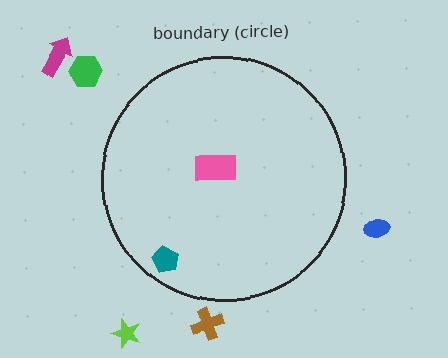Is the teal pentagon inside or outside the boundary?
Inside.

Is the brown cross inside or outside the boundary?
Outside.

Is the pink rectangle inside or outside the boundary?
Inside.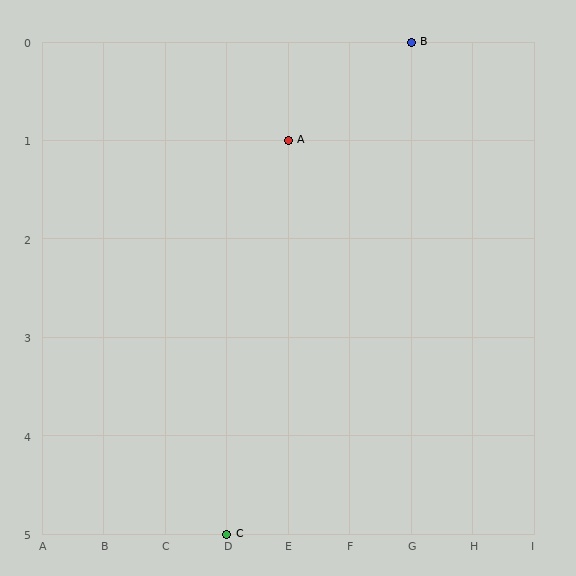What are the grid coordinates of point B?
Point B is at grid coordinates (G, 0).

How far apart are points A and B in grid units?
Points A and B are 2 columns and 1 row apart (about 2.2 grid units diagonally).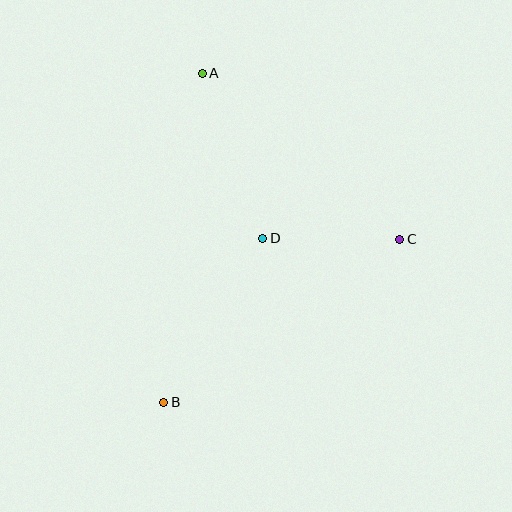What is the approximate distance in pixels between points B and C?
The distance between B and C is approximately 287 pixels.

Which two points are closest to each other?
Points C and D are closest to each other.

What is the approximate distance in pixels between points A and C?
The distance between A and C is approximately 258 pixels.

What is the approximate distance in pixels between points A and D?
The distance between A and D is approximately 176 pixels.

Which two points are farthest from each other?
Points A and B are farthest from each other.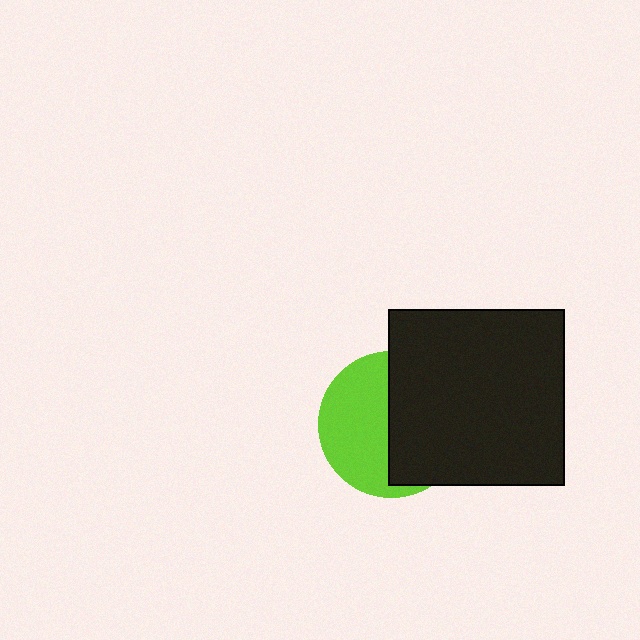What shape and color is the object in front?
The object in front is a black square.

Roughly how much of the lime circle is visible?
About half of it is visible (roughly 49%).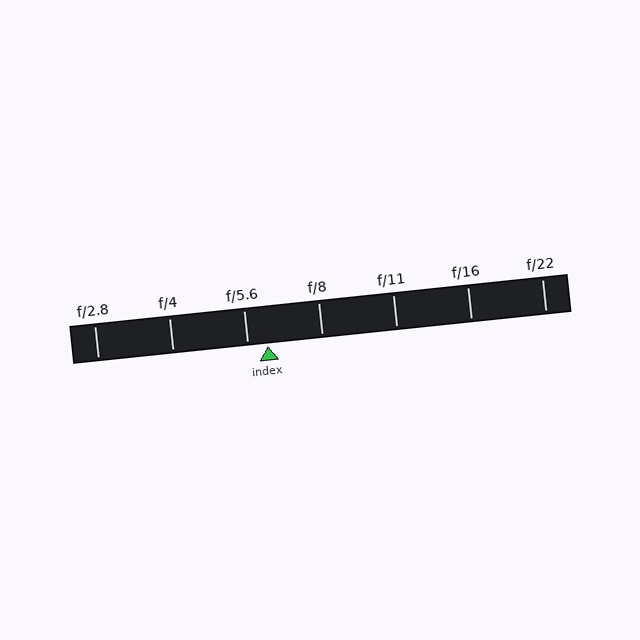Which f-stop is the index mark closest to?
The index mark is closest to f/5.6.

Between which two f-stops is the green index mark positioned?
The index mark is between f/5.6 and f/8.